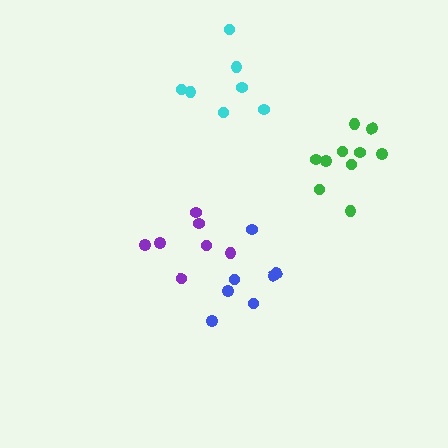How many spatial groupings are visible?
There are 4 spatial groupings.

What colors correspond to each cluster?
The clusters are colored: green, cyan, purple, blue.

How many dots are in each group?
Group 1: 10 dots, Group 2: 7 dots, Group 3: 7 dots, Group 4: 7 dots (31 total).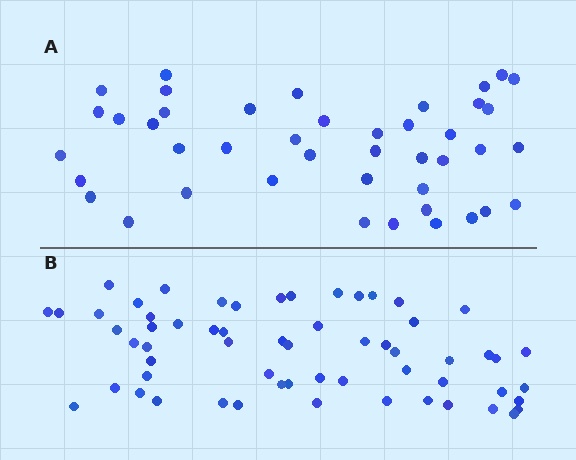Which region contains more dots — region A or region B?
Region B (the bottom region) has more dots.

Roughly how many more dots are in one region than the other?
Region B has approximately 15 more dots than region A.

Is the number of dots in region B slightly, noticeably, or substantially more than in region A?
Region B has noticeably more, but not dramatically so. The ratio is roughly 1.4 to 1.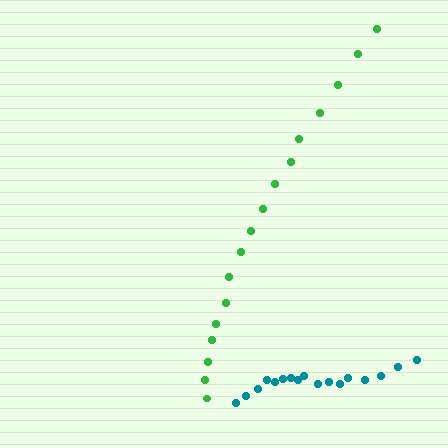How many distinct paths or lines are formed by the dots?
There are 2 distinct paths.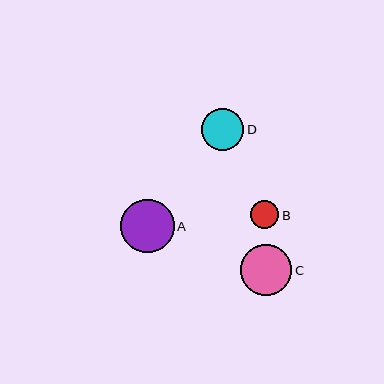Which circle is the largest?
Circle A is the largest with a size of approximately 53 pixels.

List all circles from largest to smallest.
From largest to smallest: A, C, D, B.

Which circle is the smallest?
Circle B is the smallest with a size of approximately 28 pixels.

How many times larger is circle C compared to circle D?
Circle C is approximately 1.2 times the size of circle D.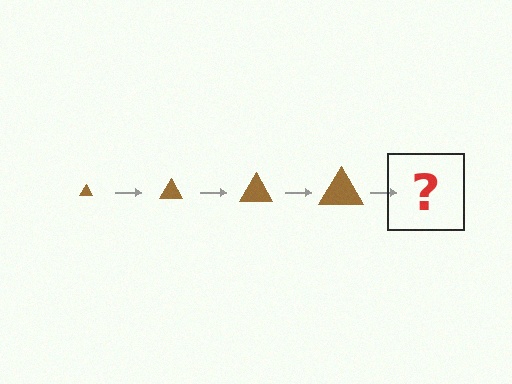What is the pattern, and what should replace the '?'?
The pattern is that the triangle gets progressively larger each step. The '?' should be a brown triangle, larger than the previous one.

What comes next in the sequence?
The next element should be a brown triangle, larger than the previous one.